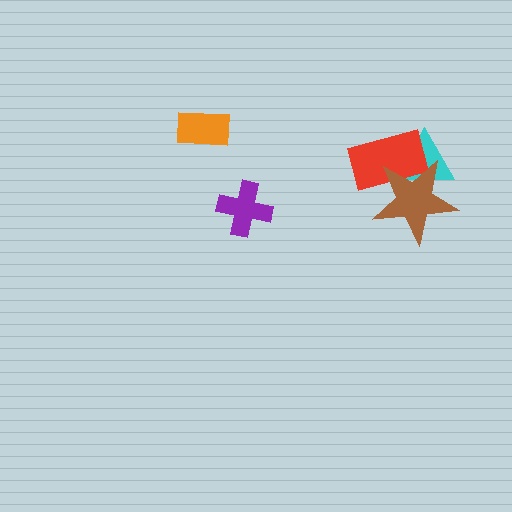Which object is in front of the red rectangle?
The brown star is in front of the red rectangle.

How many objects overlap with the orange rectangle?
0 objects overlap with the orange rectangle.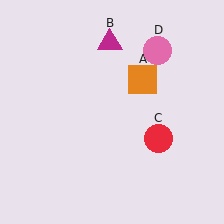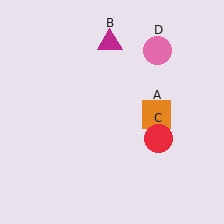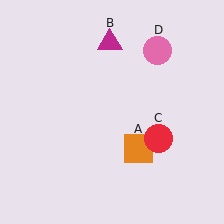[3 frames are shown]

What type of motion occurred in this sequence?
The orange square (object A) rotated clockwise around the center of the scene.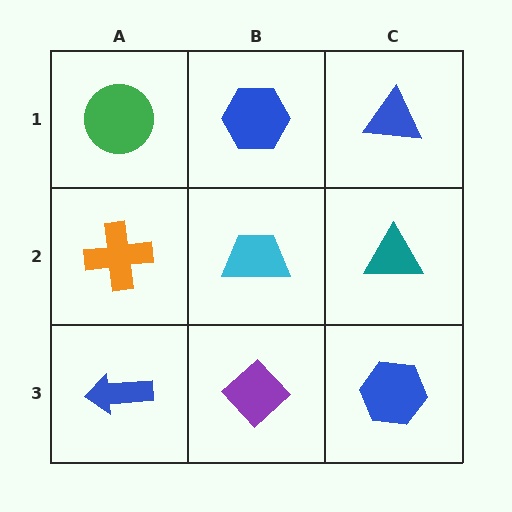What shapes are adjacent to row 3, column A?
An orange cross (row 2, column A), a purple diamond (row 3, column B).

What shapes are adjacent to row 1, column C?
A teal triangle (row 2, column C), a blue hexagon (row 1, column B).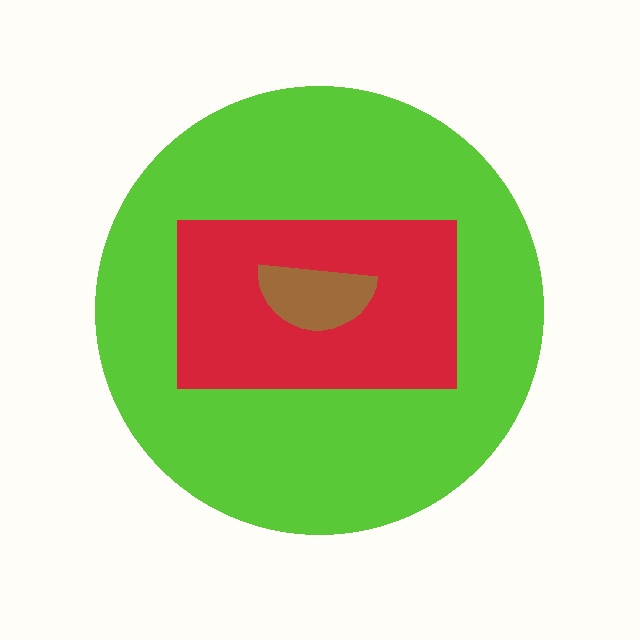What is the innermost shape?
The brown semicircle.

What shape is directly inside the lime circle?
The red rectangle.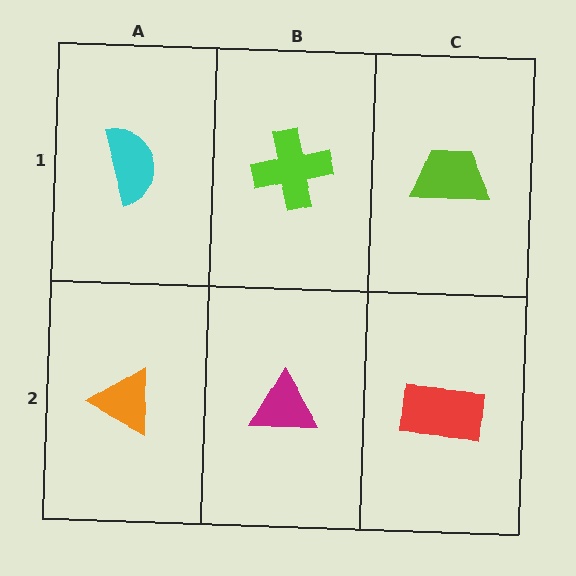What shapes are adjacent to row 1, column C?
A red rectangle (row 2, column C), a lime cross (row 1, column B).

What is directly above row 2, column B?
A lime cross.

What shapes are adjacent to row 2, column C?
A lime trapezoid (row 1, column C), a magenta triangle (row 2, column B).